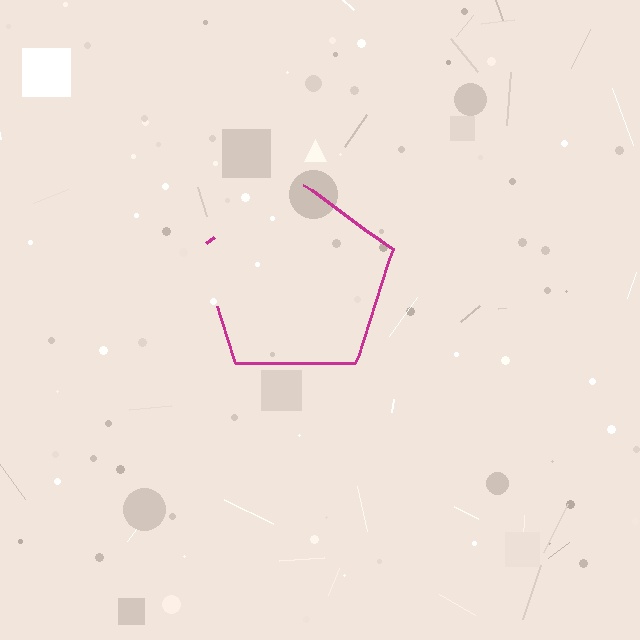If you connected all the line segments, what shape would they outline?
They would outline a pentagon.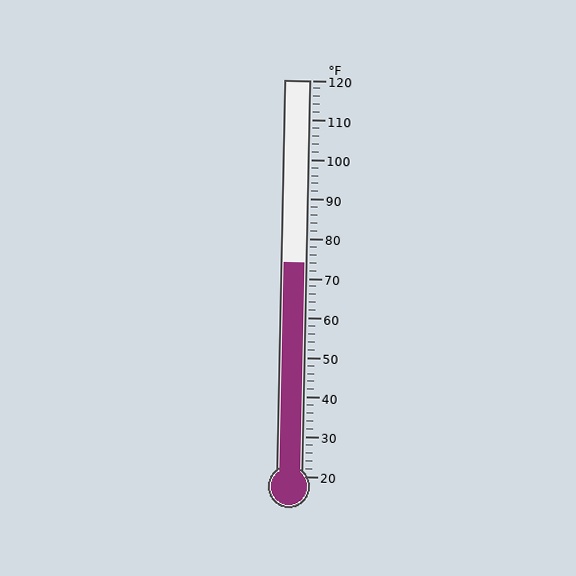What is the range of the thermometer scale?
The thermometer scale ranges from 20°F to 120°F.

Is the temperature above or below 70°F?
The temperature is above 70°F.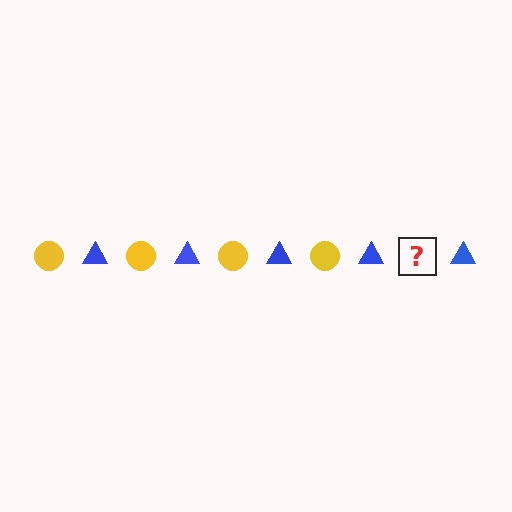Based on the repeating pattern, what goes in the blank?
The blank should be a yellow circle.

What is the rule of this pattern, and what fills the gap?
The rule is that the pattern alternates between yellow circle and blue triangle. The gap should be filled with a yellow circle.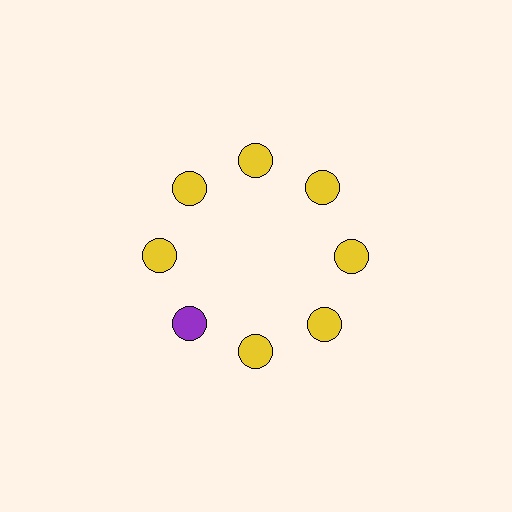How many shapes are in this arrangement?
There are 8 shapes arranged in a ring pattern.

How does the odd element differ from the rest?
It has a different color: purple instead of yellow.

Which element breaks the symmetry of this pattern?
The purple circle at roughly the 8 o'clock position breaks the symmetry. All other shapes are yellow circles.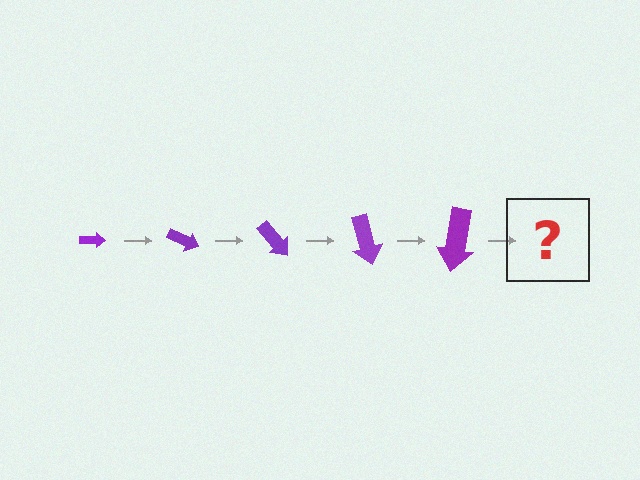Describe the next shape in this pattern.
It should be an arrow, larger than the previous one and rotated 125 degrees from the start.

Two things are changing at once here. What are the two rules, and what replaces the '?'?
The two rules are that the arrow grows larger each step and it rotates 25 degrees each step. The '?' should be an arrow, larger than the previous one and rotated 125 degrees from the start.